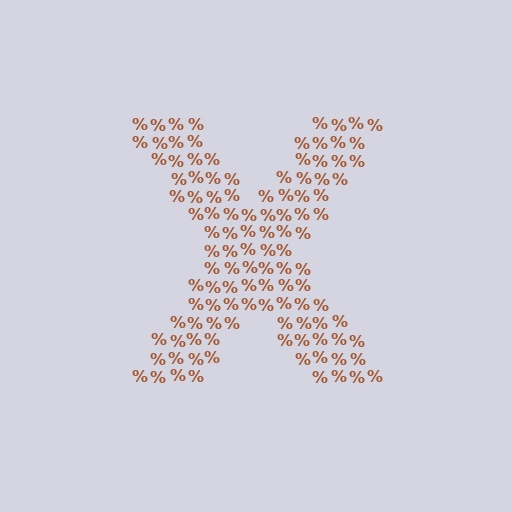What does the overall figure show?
The overall figure shows the letter X.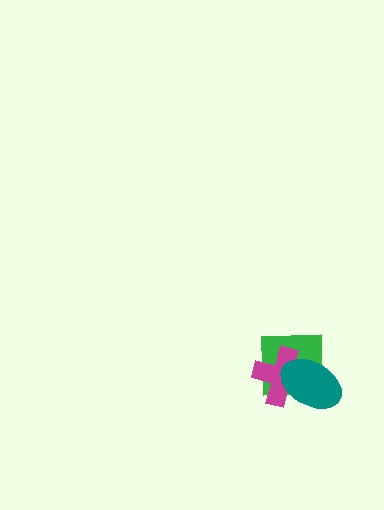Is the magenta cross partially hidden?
Yes, it is partially covered by another shape.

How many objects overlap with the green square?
2 objects overlap with the green square.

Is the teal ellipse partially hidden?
No, no other shape covers it.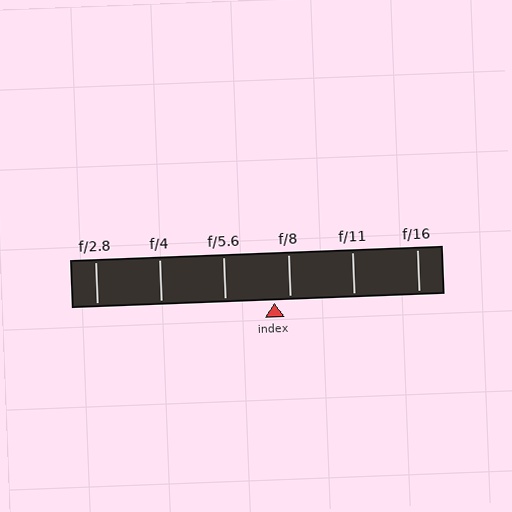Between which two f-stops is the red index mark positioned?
The index mark is between f/5.6 and f/8.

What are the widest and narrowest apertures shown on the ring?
The widest aperture shown is f/2.8 and the narrowest is f/16.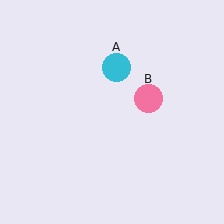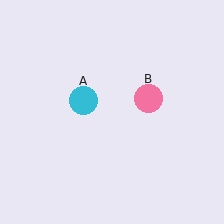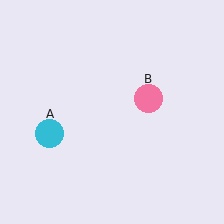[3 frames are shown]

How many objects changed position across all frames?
1 object changed position: cyan circle (object A).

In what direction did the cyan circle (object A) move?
The cyan circle (object A) moved down and to the left.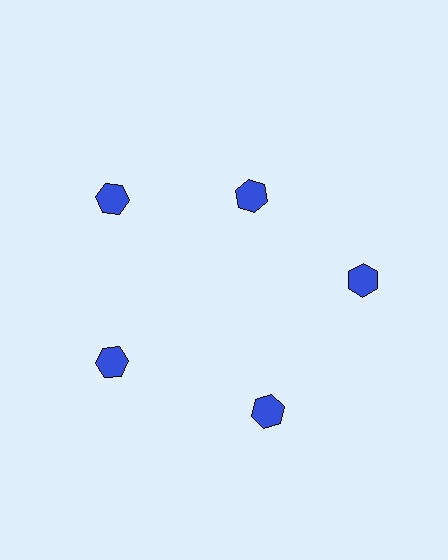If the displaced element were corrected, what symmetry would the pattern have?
It would have 5-fold rotational symmetry — the pattern would map onto itself every 72 degrees.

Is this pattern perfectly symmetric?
No. The 5 blue hexagons are arranged in a ring, but one element near the 1 o'clock position is pulled inward toward the center, breaking the 5-fold rotational symmetry.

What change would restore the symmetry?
The symmetry would be restored by moving it outward, back onto the ring so that all 5 hexagons sit at equal angles and equal distance from the center.